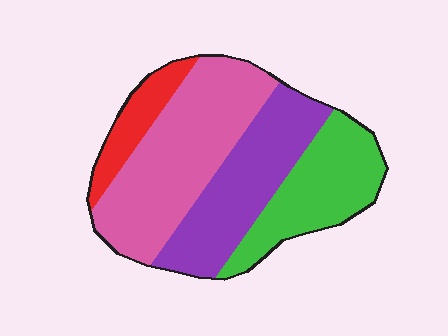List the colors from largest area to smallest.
From largest to smallest: pink, purple, green, red.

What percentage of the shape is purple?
Purple takes up between a quarter and a half of the shape.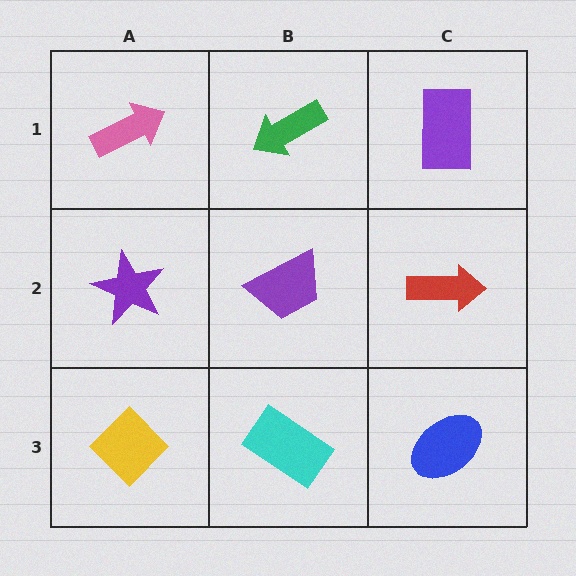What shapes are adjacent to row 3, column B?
A purple trapezoid (row 2, column B), a yellow diamond (row 3, column A), a blue ellipse (row 3, column C).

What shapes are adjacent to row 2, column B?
A green arrow (row 1, column B), a cyan rectangle (row 3, column B), a purple star (row 2, column A), a red arrow (row 2, column C).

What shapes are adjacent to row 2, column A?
A pink arrow (row 1, column A), a yellow diamond (row 3, column A), a purple trapezoid (row 2, column B).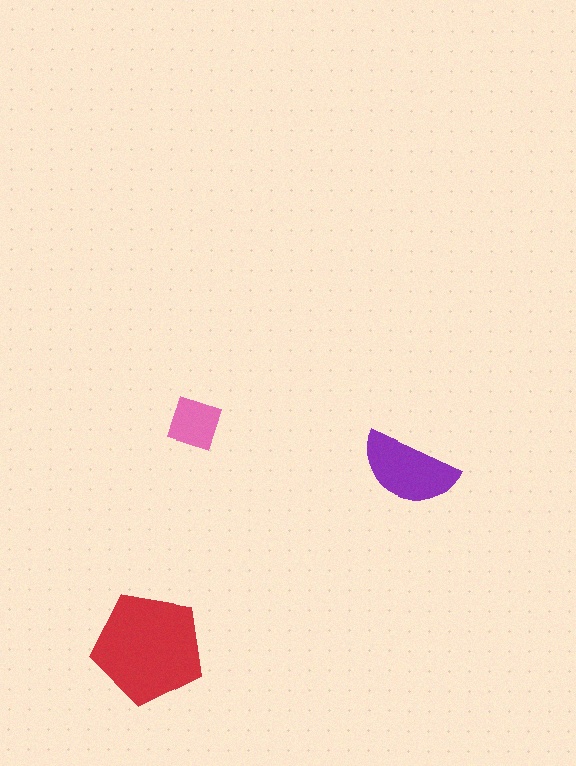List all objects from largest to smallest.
The red pentagon, the purple semicircle, the pink square.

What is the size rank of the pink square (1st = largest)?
3rd.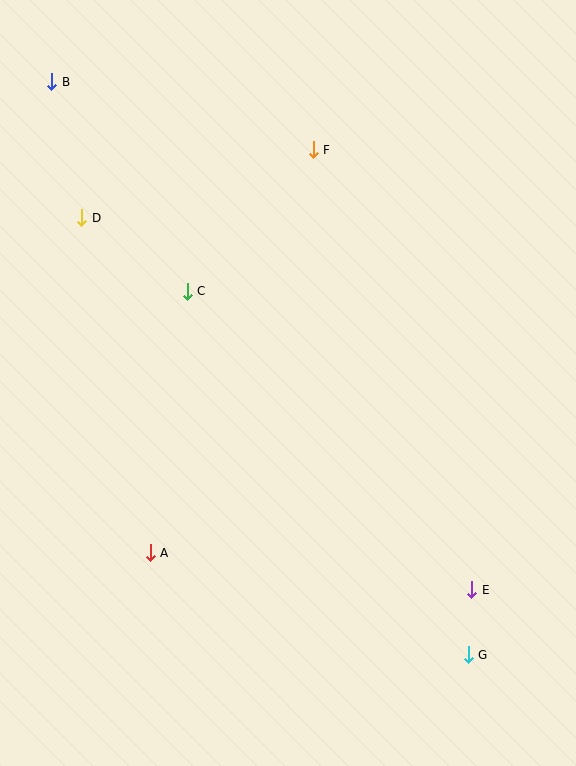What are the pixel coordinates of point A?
Point A is at (150, 553).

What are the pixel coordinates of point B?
Point B is at (52, 82).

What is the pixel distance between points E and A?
The distance between E and A is 324 pixels.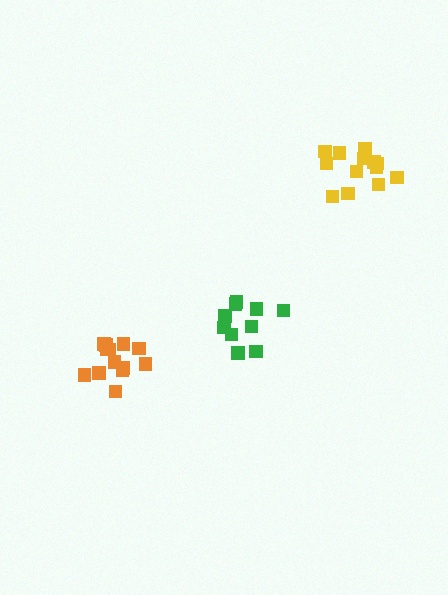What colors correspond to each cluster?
The clusters are colored: yellow, green, orange.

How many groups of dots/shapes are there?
There are 3 groups.